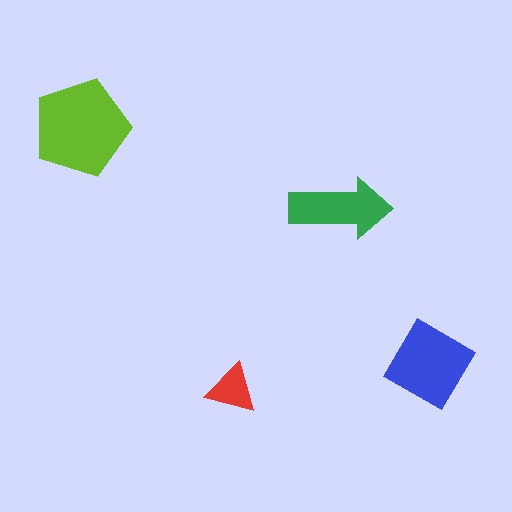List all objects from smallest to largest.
The red triangle, the green arrow, the blue diamond, the lime pentagon.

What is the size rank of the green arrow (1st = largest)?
3rd.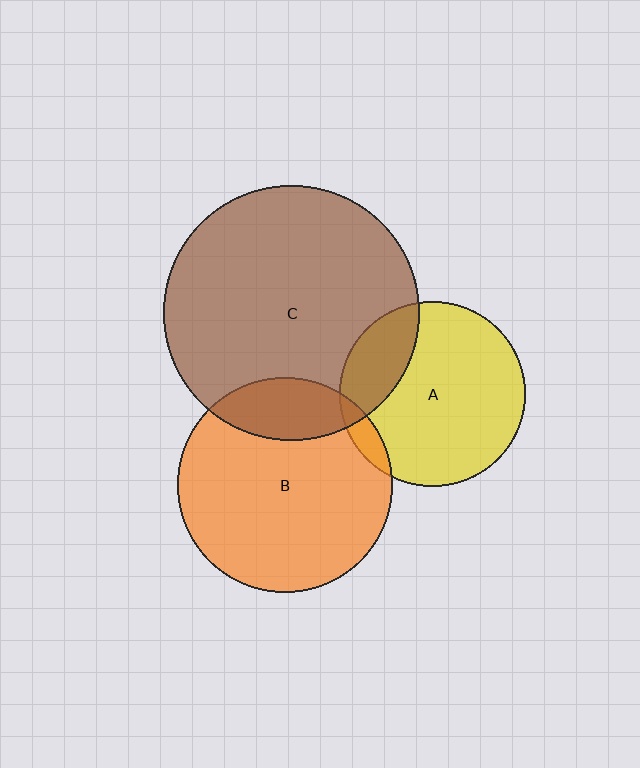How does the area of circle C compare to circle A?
Approximately 1.9 times.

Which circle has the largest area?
Circle C (brown).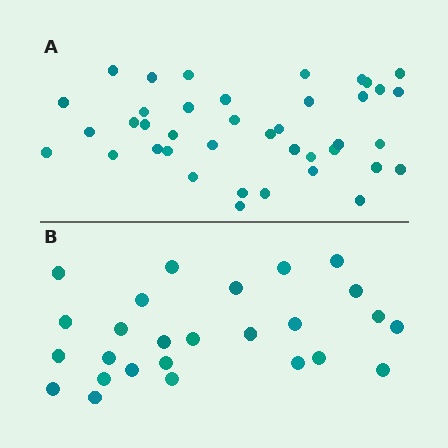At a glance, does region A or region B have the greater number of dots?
Region A (the top region) has more dots.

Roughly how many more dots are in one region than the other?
Region A has approximately 15 more dots than region B.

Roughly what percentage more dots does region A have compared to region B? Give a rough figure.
About 55% more.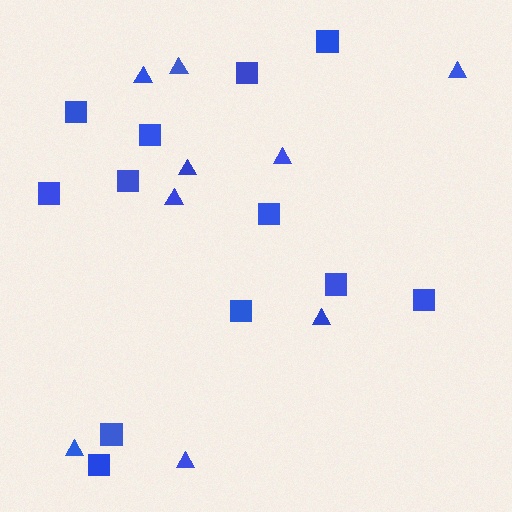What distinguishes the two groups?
There are 2 groups: one group of triangles (9) and one group of squares (12).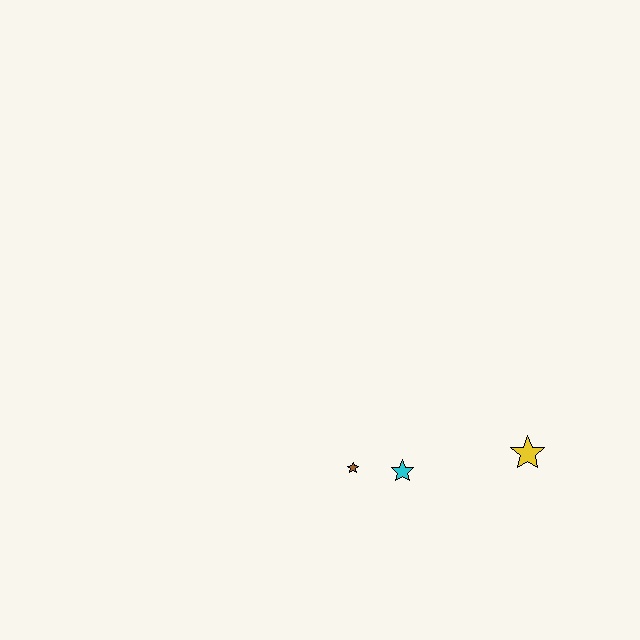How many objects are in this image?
There are 3 objects.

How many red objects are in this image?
There are no red objects.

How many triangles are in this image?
There are no triangles.